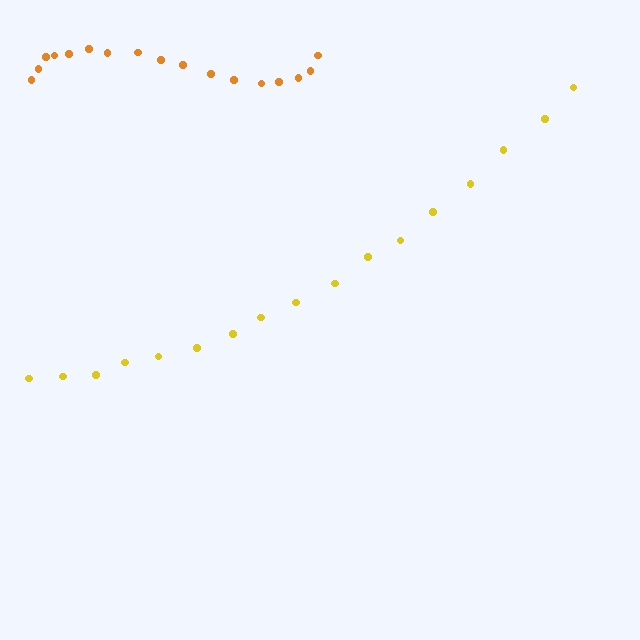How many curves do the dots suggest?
There are 2 distinct paths.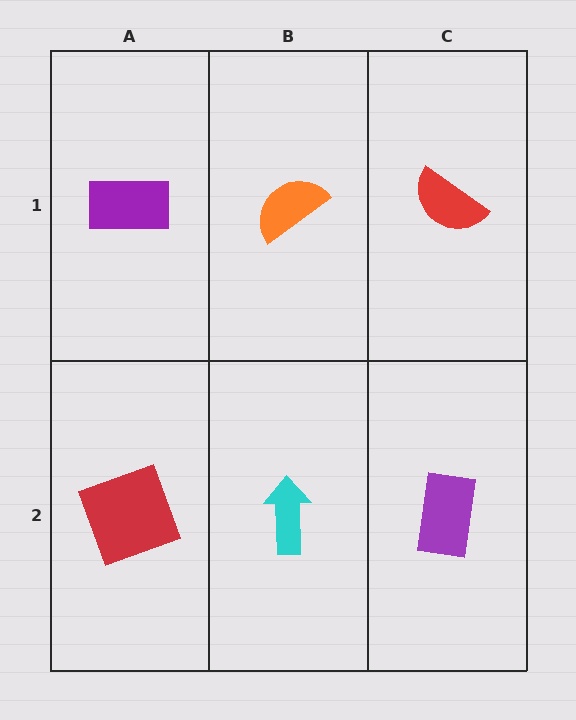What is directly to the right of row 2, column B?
A purple rectangle.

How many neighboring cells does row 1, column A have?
2.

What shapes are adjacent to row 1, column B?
A cyan arrow (row 2, column B), a purple rectangle (row 1, column A), a red semicircle (row 1, column C).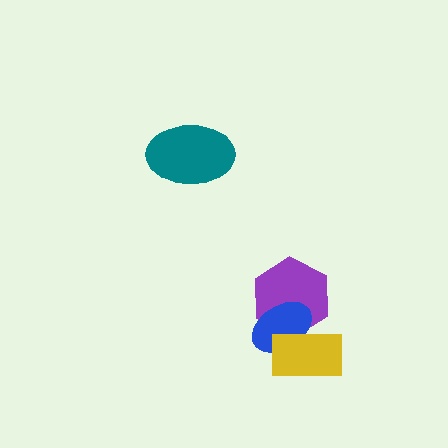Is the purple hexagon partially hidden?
Yes, it is partially covered by another shape.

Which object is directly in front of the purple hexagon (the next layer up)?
The blue ellipse is directly in front of the purple hexagon.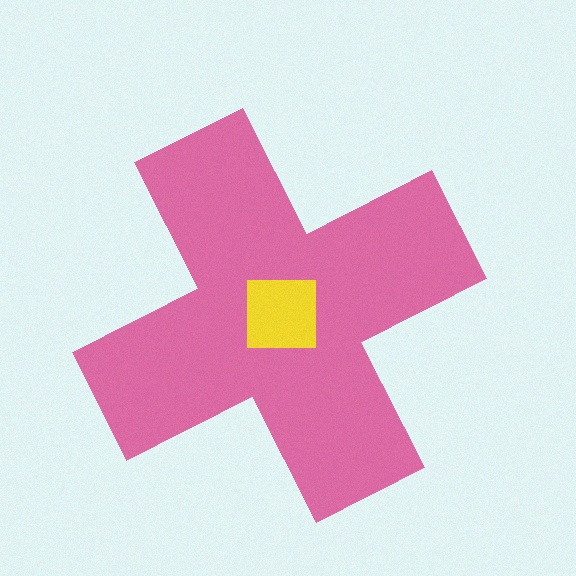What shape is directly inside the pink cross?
The yellow square.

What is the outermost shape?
The pink cross.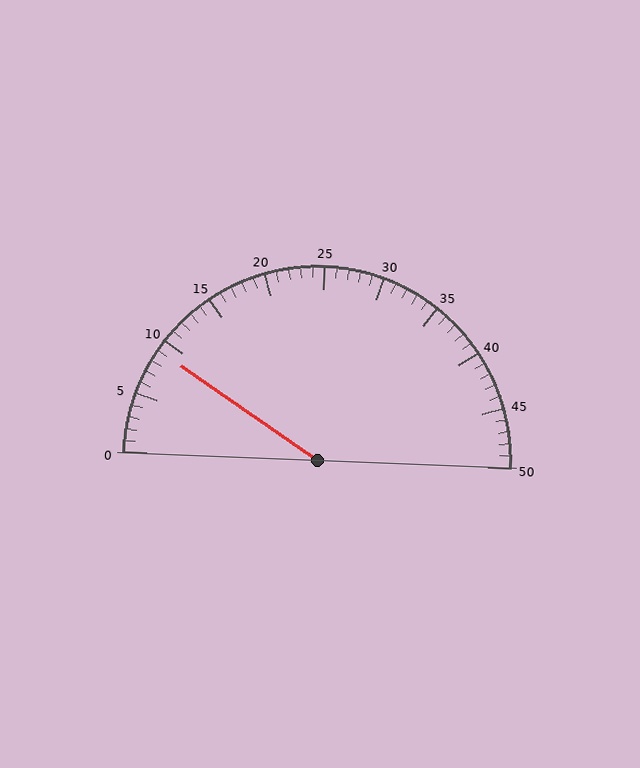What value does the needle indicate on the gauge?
The needle indicates approximately 9.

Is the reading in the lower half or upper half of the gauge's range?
The reading is in the lower half of the range (0 to 50).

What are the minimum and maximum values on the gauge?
The gauge ranges from 0 to 50.